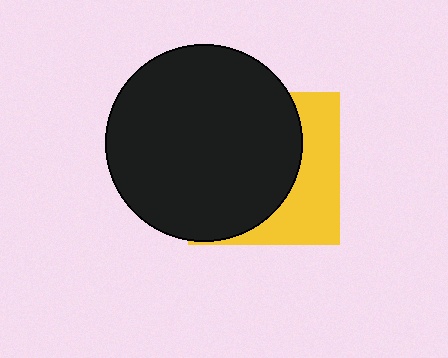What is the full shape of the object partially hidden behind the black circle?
The partially hidden object is a yellow square.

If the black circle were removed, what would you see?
You would see the complete yellow square.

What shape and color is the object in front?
The object in front is a black circle.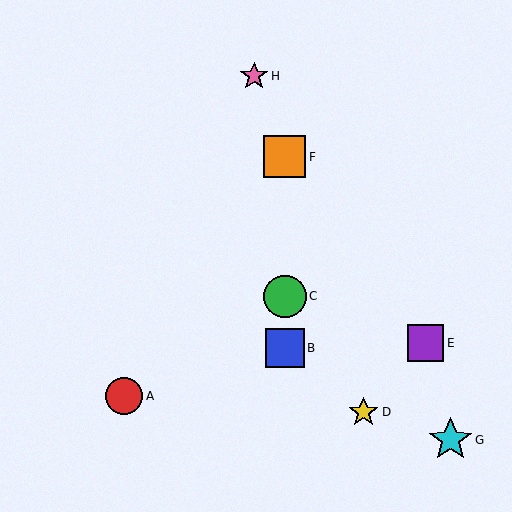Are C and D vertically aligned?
No, C is at x≈285 and D is at x≈364.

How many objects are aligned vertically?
3 objects (B, C, F) are aligned vertically.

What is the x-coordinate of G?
Object G is at x≈451.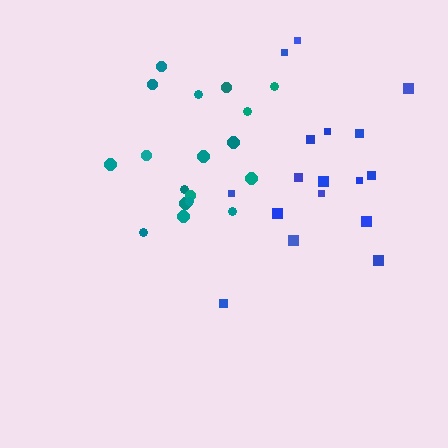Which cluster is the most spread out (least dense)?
Blue.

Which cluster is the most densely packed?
Teal.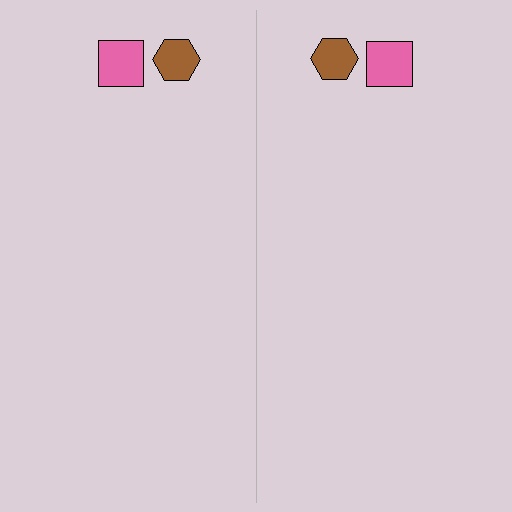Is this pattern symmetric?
Yes, this pattern has bilateral (reflection) symmetry.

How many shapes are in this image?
There are 4 shapes in this image.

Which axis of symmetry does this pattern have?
The pattern has a vertical axis of symmetry running through the center of the image.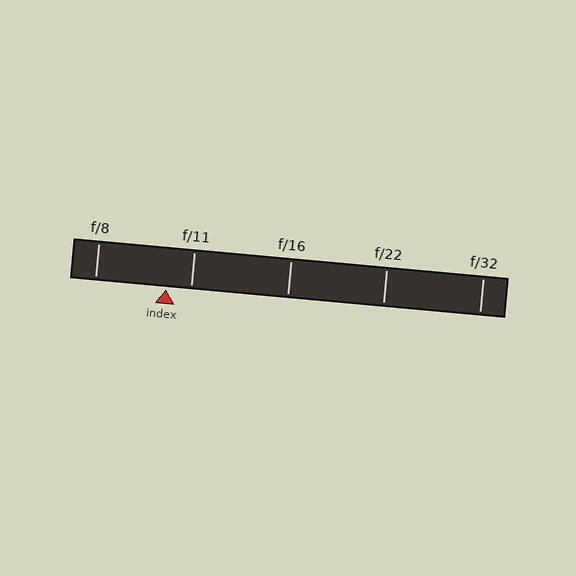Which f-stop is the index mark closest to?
The index mark is closest to f/11.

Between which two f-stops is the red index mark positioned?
The index mark is between f/8 and f/11.